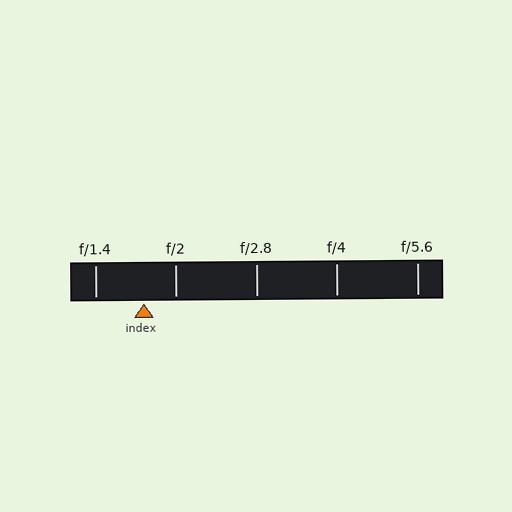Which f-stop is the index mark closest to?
The index mark is closest to f/2.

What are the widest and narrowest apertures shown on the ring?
The widest aperture shown is f/1.4 and the narrowest is f/5.6.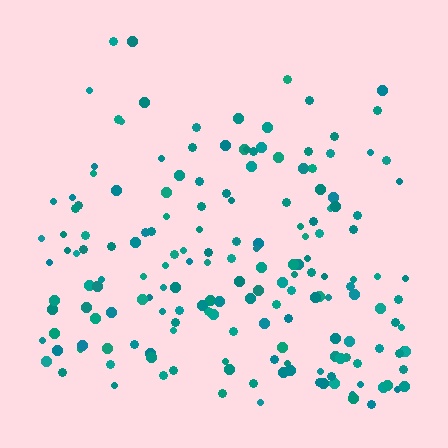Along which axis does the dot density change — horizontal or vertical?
Vertical.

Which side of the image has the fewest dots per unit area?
The top.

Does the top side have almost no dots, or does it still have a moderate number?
Still a moderate number, just noticeably fewer than the bottom.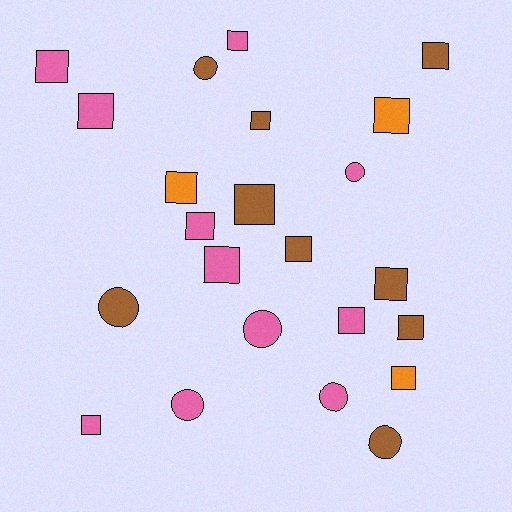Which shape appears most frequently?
Square, with 16 objects.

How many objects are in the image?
There are 23 objects.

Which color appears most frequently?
Pink, with 11 objects.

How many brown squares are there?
There are 6 brown squares.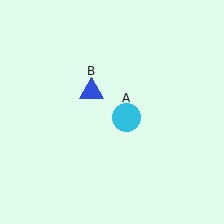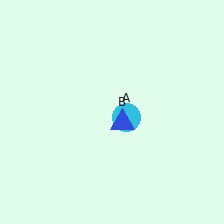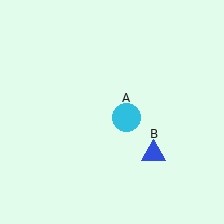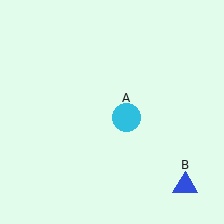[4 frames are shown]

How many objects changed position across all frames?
1 object changed position: blue triangle (object B).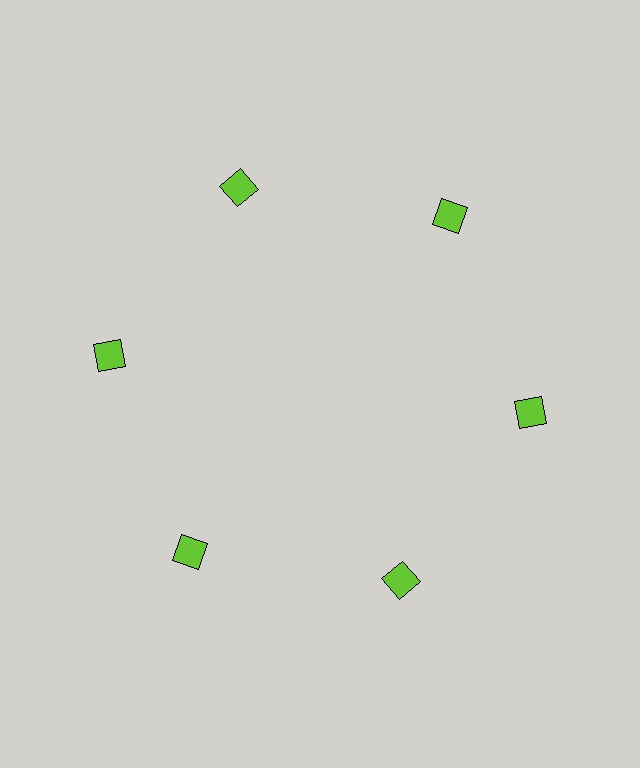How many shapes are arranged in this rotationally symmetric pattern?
There are 6 shapes, arranged in 6 groups of 1.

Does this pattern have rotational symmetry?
Yes, this pattern has 6-fold rotational symmetry. It looks the same after rotating 60 degrees around the center.